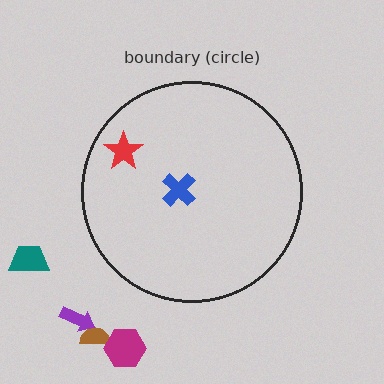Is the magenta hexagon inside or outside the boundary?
Outside.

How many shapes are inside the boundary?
2 inside, 4 outside.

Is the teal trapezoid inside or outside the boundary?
Outside.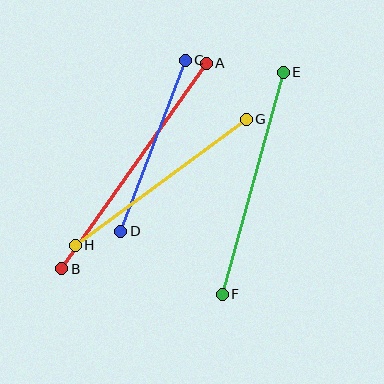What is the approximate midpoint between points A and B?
The midpoint is at approximately (134, 166) pixels.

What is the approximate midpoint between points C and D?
The midpoint is at approximately (153, 146) pixels.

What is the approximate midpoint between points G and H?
The midpoint is at approximately (161, 182) pixels.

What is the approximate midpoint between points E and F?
The midpoint is at approximately (253, 183) pixels.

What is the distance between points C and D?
The distance is approximately 182 pixels.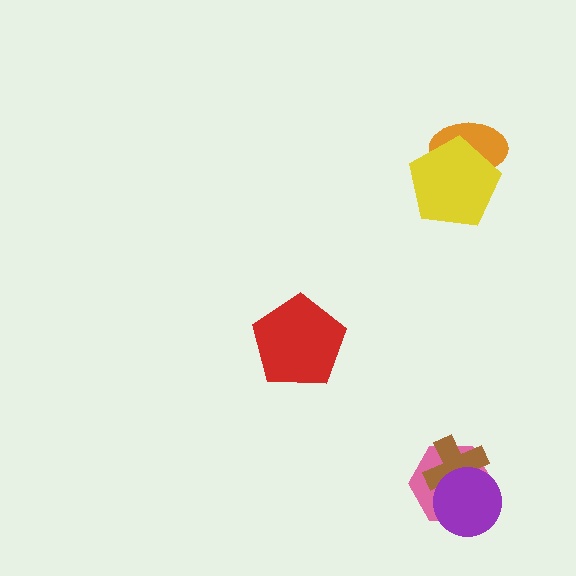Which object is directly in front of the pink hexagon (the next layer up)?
The brown cross is directly in front of the pink hexagon.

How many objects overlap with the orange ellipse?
1 object overlaps with the orange ellipse.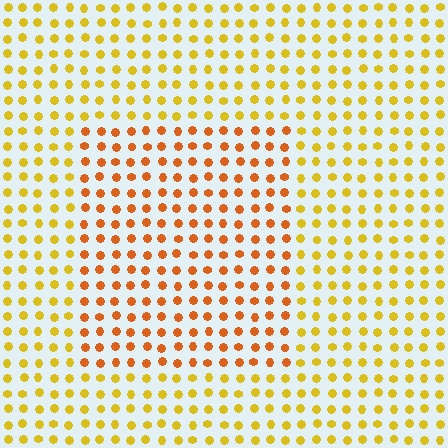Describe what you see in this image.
The image is filled with small yellow elements in a uniform arrangement. A rectangle-shaped region is visible where the elements are tinted to a slightly different hue, forming a subtle color boundary.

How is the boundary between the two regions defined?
The boundary is defined purely by a slight shift in hue (about 30 degrees). Spacing, size, and orientation are identical on both sides.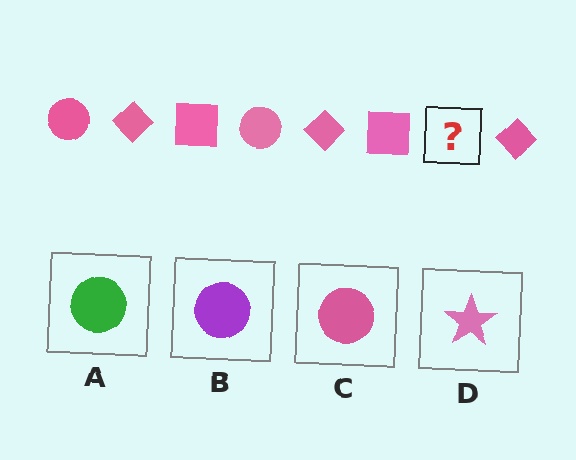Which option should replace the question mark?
Option C.